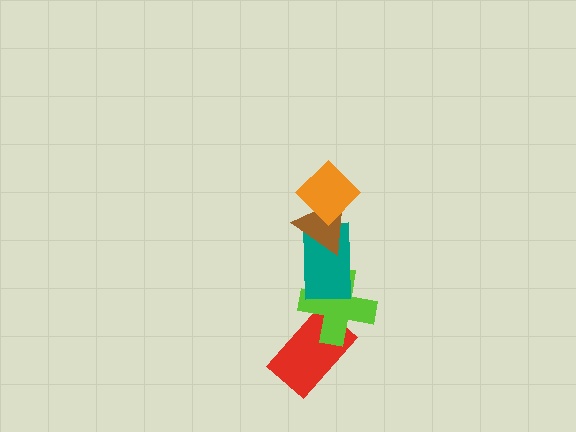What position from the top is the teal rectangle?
The teal rectangle is 3rd from the top.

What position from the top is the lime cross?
The lime cross is 4th from the top.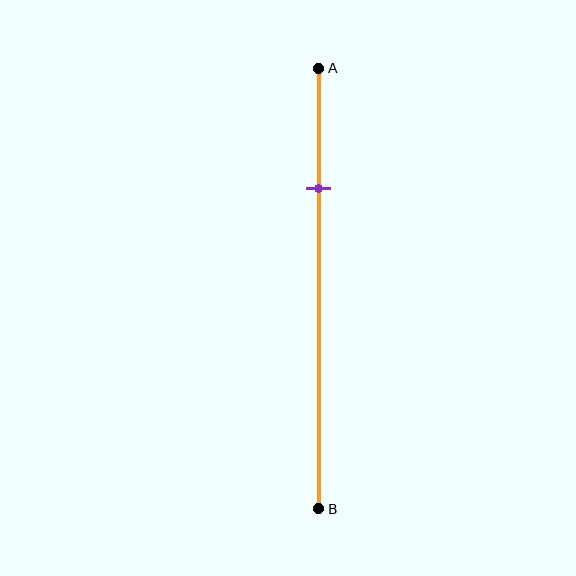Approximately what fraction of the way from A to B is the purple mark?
The purple mark is approximately 25% of the way from A to B.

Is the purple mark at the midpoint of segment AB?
No, the mark is at about 25% from A, not at the 50% midpoint.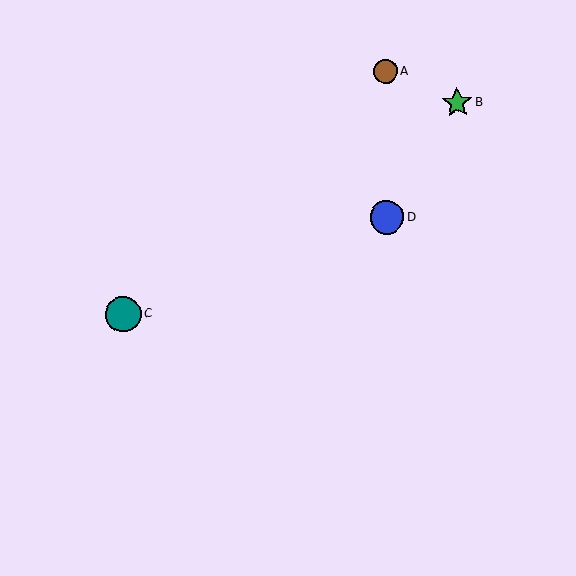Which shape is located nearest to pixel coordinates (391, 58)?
The brown circle (labeled A) at (386, 72) is nearest to that location.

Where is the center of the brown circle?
The center of the brown circle is at (386, 72).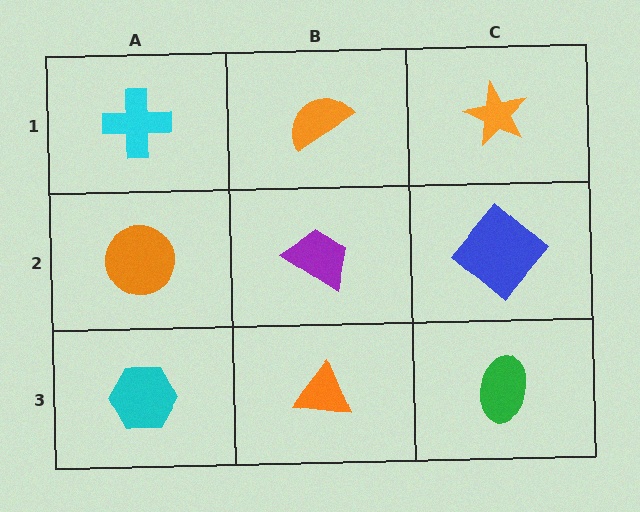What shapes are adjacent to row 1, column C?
A blue diamond (row 2, column C), an orange semicircle (row 1, column B).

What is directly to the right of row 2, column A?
A purple trapezoid.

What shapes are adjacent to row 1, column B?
A purple trapezoid (row 2, column B), a cyan cross (row 1, column A), an orange star (row 1, column C).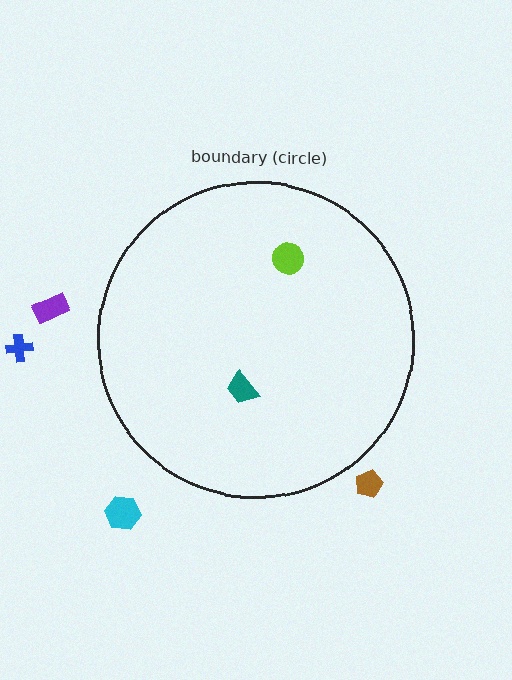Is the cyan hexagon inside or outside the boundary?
Outside.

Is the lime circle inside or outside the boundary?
Inside.